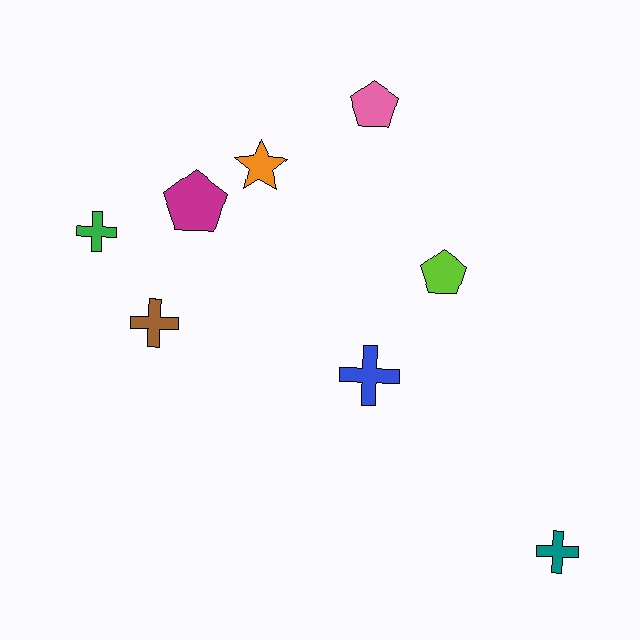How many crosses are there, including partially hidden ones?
There are 4 crosses.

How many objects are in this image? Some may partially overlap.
There are 8 objects.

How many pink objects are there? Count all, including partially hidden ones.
There is 1 pink object.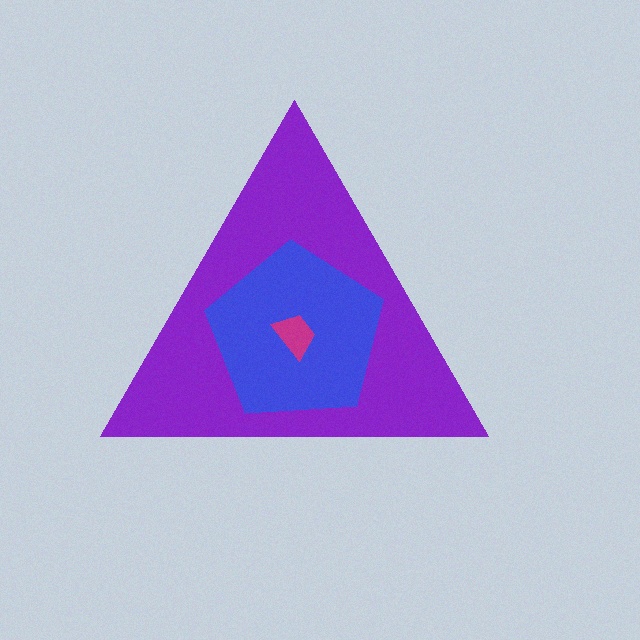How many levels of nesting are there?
3.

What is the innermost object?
The magenta trapezoid.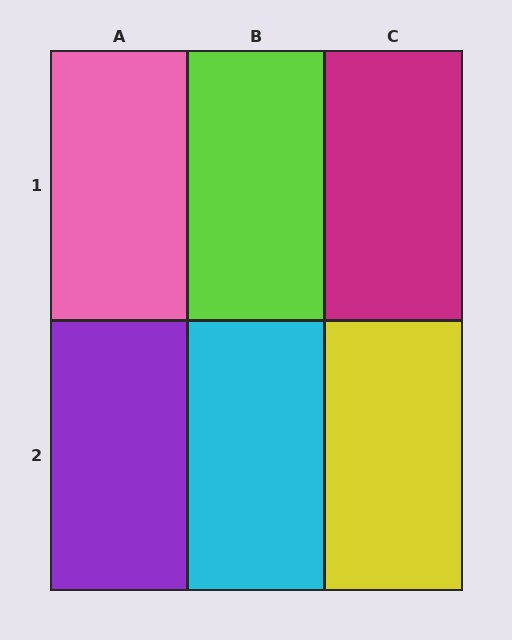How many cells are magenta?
1 cell is magenta.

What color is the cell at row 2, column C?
Yellow.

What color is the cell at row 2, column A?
Purple.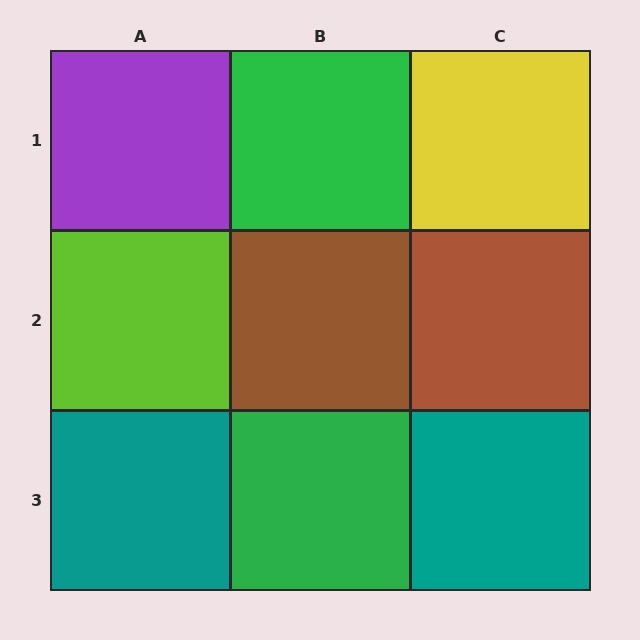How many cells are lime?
1 cell is lime.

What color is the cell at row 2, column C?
Brown.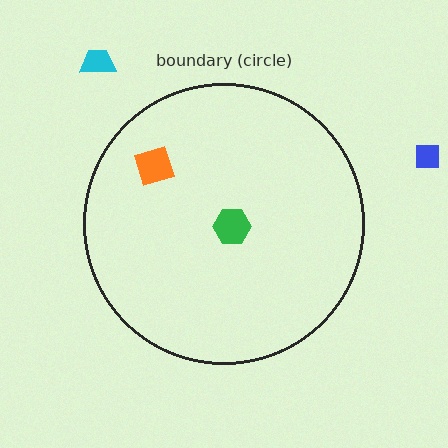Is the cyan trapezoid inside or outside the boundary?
Outside.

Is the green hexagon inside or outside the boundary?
Inside.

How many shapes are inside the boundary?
2 inside, 2 outside.